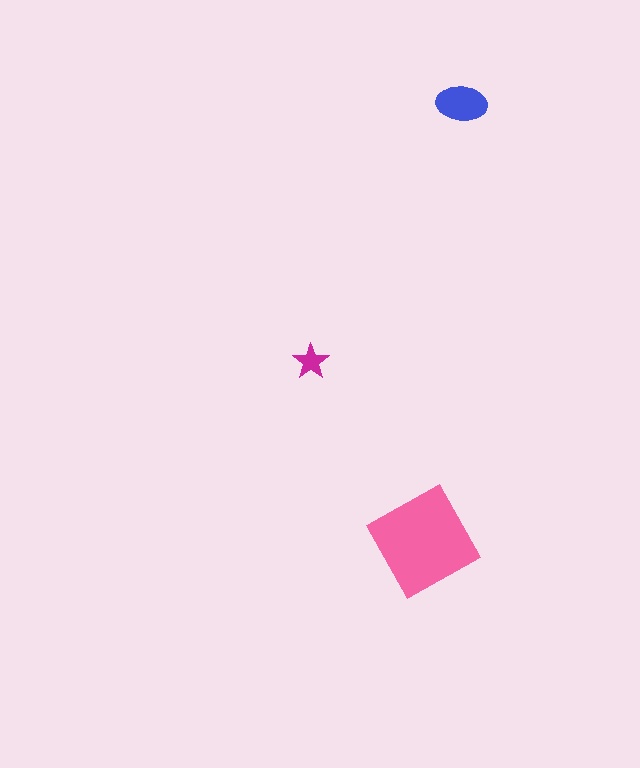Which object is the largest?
The pink diamond.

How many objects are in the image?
There are 3 objects in the image.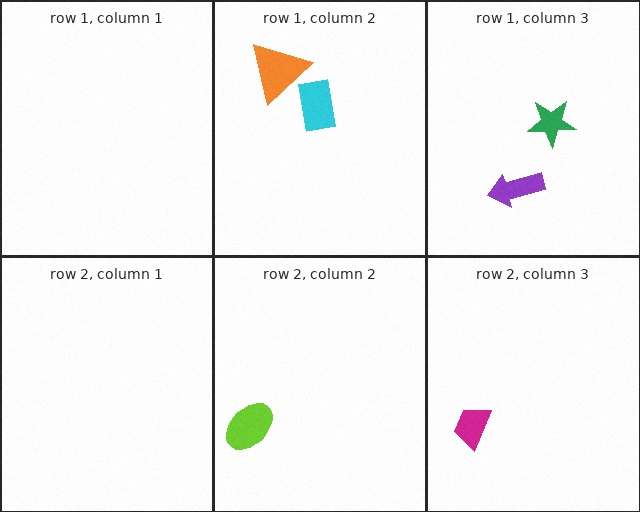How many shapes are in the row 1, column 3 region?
2.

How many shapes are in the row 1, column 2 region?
2.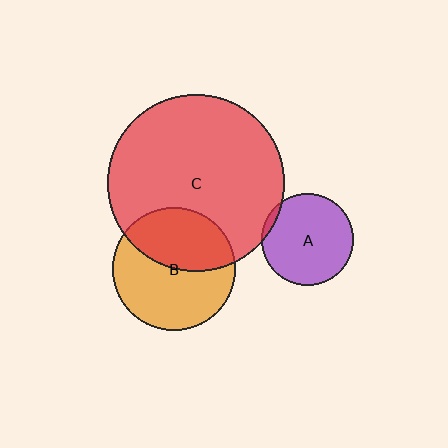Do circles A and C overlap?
Yes.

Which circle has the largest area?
Circle C (red).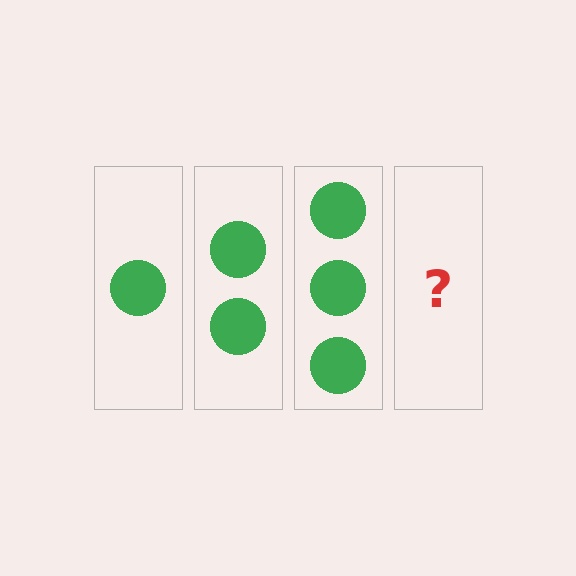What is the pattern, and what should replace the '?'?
The pattern is that each step adds one more circle. The '?' should be 4 circles.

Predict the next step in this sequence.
The next step is 4 circles.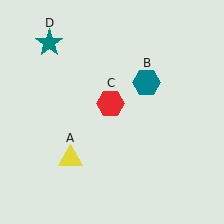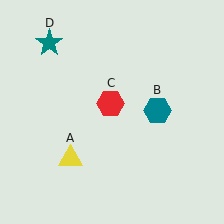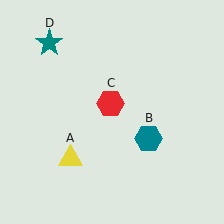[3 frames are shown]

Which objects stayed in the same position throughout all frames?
Yellow triangle (object A) and red hexagon (object C) and teal star (object D) remained stationary.